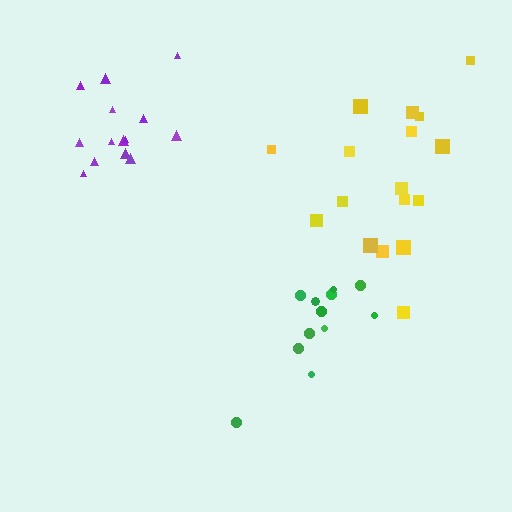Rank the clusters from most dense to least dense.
purple, green, yellow.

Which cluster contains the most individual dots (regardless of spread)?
Yellow (17).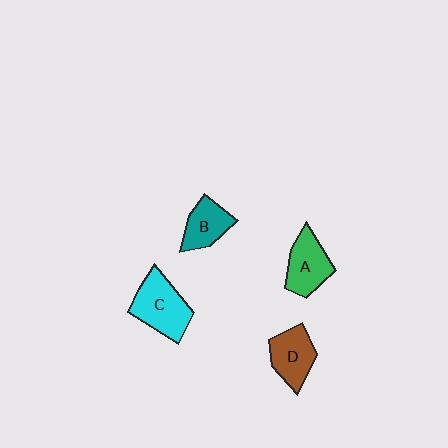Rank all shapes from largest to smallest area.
From largest to smallest: C (cyan), A (green), D (brown), B (teal).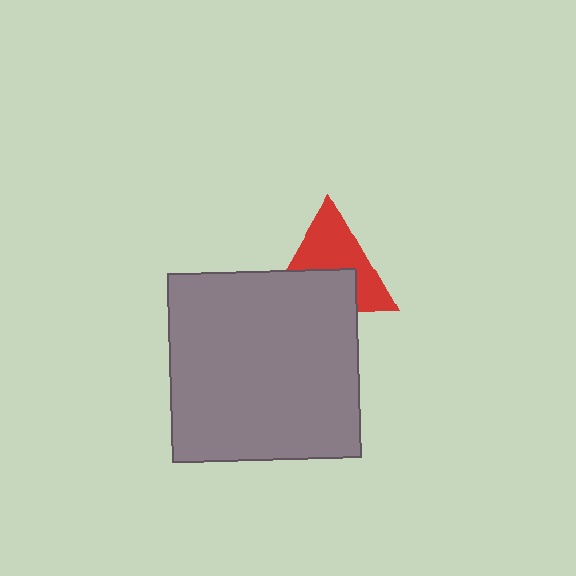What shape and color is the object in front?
The object in front is a gray square.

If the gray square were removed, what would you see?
You would see the complete red triangle.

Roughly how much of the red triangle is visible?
About half of it is visible (roughly 55%).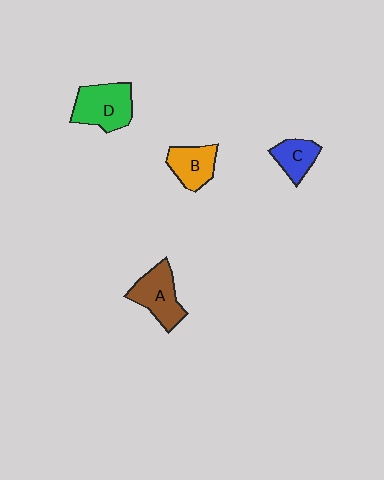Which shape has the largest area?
Shape D (green).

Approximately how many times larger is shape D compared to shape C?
Approximately 1.7 times.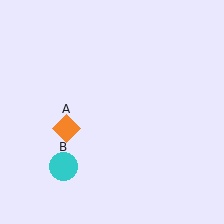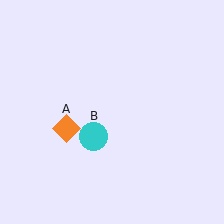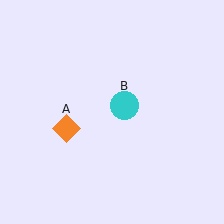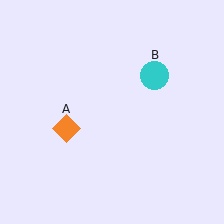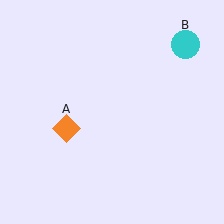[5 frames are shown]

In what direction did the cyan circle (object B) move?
The cyan circle (object B) moved up and to the right.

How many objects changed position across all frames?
1 object changed position: cyan circle (object B).